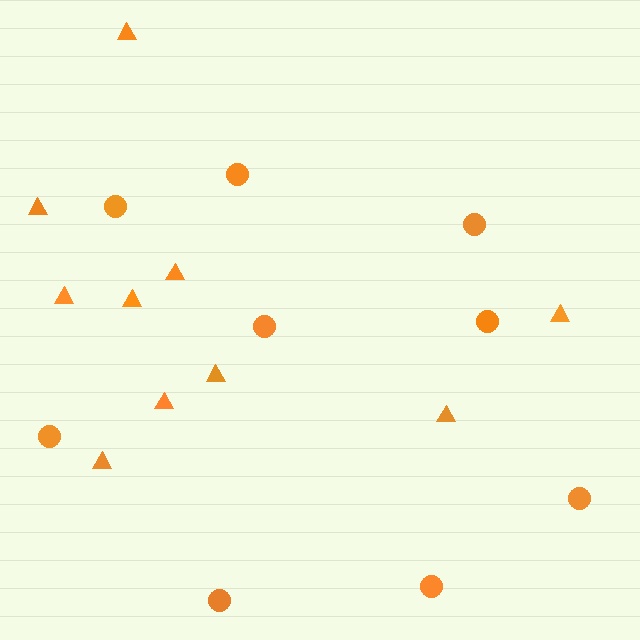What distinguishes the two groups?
There are 2 groups: one group of circles (9) and one group of triangles (10).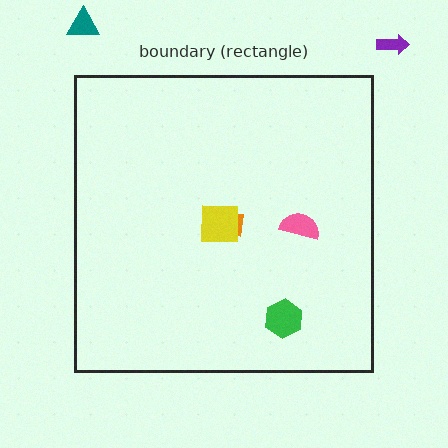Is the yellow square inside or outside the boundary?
Inside.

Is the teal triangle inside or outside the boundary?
Outside.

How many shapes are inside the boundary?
4 inside, 2 outside.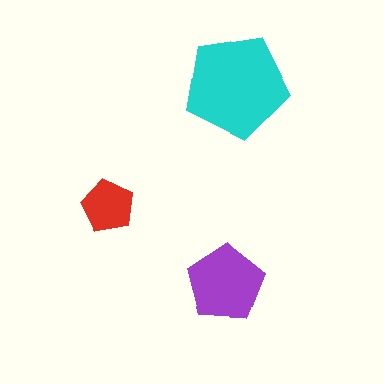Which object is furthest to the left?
The red pentagon is leftmost.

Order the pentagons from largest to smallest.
the cyan one, the purple one, the red one.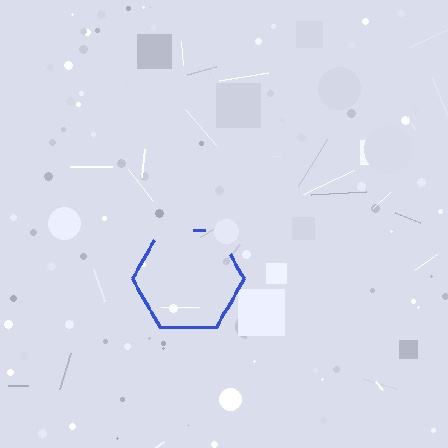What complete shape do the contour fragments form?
The contour fragments form a hexagon.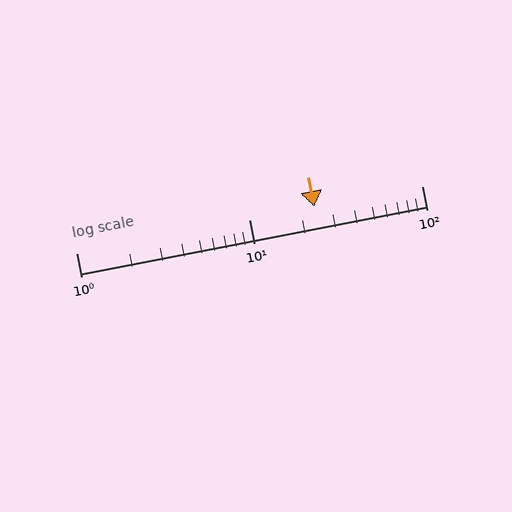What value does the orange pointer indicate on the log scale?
The pointer indicates approximately 24.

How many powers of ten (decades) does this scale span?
The scale spans 2 decades, from 1 to 100.